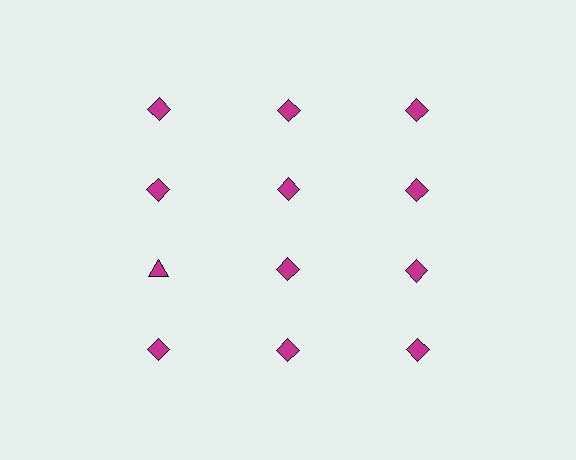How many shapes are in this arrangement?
There are 12 shapes arranged in a grid pattern.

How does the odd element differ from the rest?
It has a different shape: triangle instead of diamond.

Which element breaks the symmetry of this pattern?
The magenta triangle in the third row, leftmost column breaks the symmetry. All other shapes are magenta diamonds.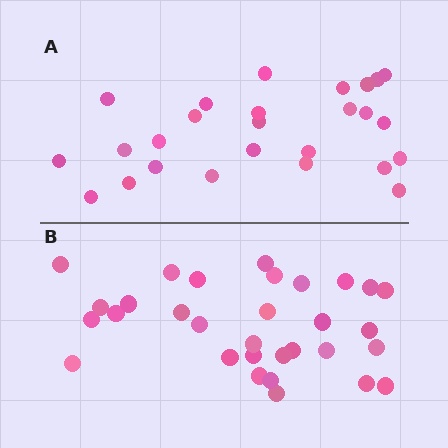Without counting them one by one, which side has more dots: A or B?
Region B (the bottom region) has more dots.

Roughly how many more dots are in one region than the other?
Region B has about 5 more dots than region A.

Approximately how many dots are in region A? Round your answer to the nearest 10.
About 30 dots. (The exact count is 26, which rounds to 30.)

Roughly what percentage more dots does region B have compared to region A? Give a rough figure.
About 20% more.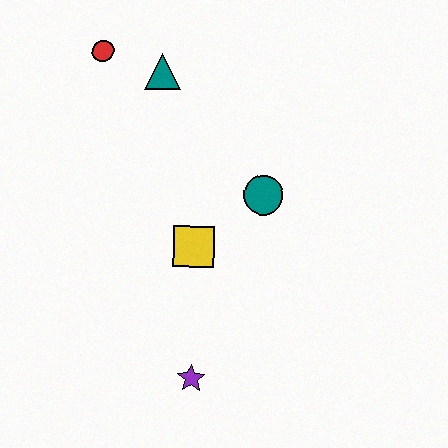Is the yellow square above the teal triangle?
No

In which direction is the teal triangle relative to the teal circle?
The teal triangle is above the teal circle.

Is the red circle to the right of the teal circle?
No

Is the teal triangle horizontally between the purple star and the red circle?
Yes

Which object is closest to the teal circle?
The yellow square is closest to the teal circle.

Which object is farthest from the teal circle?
The red circle is farthest from the teal circle.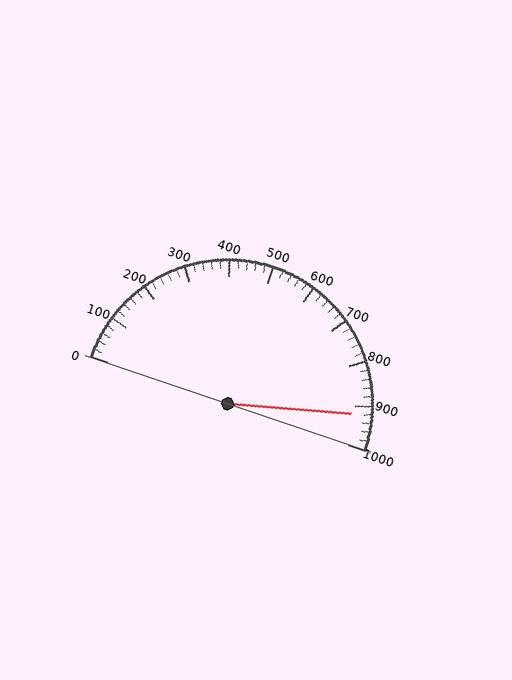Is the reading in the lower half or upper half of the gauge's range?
The reading is in the upper half of the range (0 to 1000).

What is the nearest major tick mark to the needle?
The nearest major tick mark is 900.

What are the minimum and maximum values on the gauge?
The gauge ranges from 0 to 1000.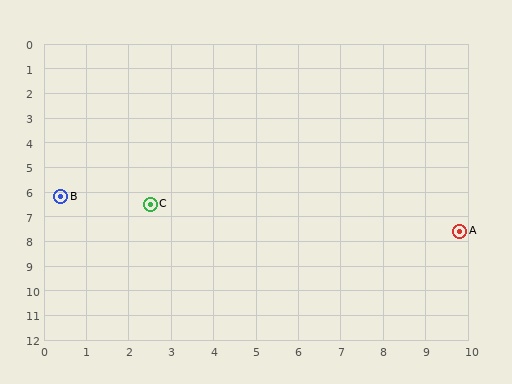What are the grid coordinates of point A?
Point A is at approximately (9.8, 7.6).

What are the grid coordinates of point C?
Point C is at approximately (2.5, 6.5).